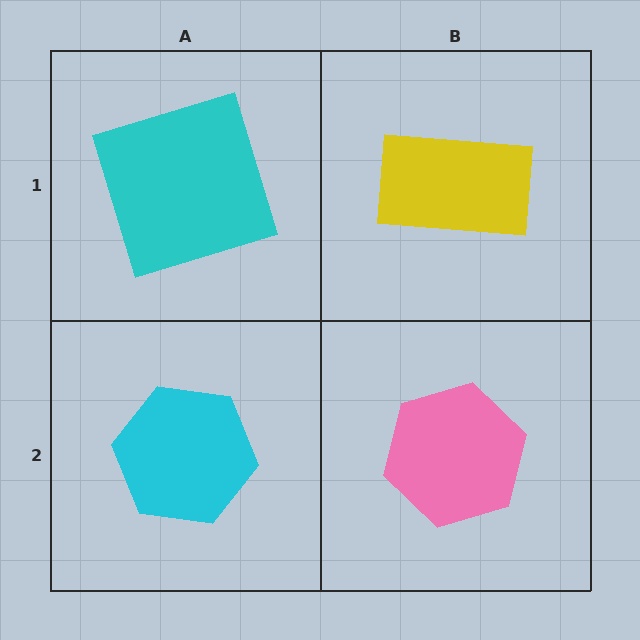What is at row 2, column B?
A pink hexagon.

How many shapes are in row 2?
2 shapes.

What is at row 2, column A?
A cyan hexagon.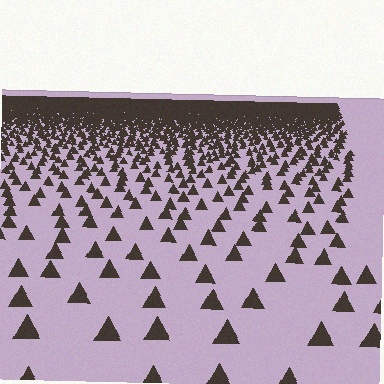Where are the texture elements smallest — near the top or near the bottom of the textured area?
Near the top.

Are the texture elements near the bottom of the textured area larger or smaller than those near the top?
Larger. Near the bottom, elements are closer to the viewer and appear at a bigger on-screen size.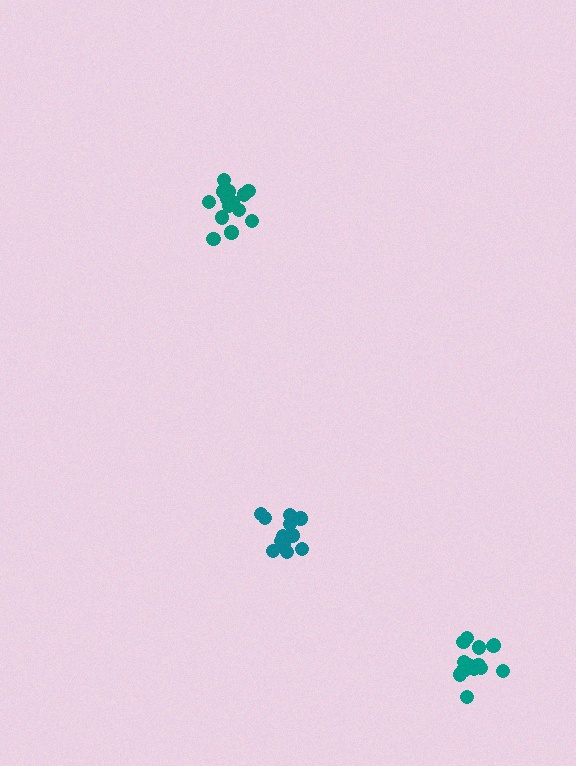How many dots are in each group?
Group 1: 13 dots, Group 2: 14 dots, Group 3: 14 dots (41 total).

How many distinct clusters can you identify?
There are 3 distinct clusters.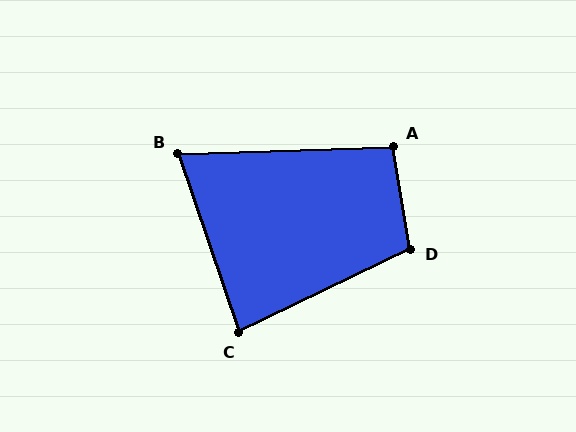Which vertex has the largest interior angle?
D, at approximately 107 degrees.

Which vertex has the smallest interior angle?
B, at approximately 73 degrees.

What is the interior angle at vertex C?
Approximately 83 degrees (acute).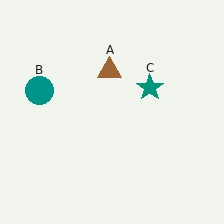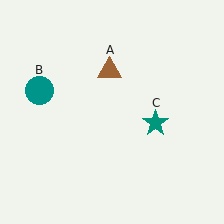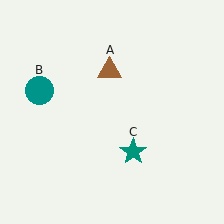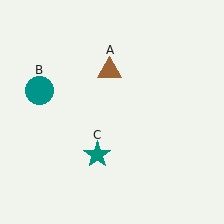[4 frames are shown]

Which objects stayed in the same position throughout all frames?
Brown triangle (object A) and teal circle (object B) remained stationary.